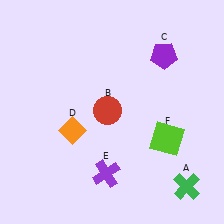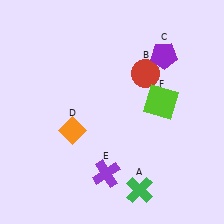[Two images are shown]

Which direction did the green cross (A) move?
The green cross (A) moved left.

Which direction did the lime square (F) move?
The lime square (F) moved up.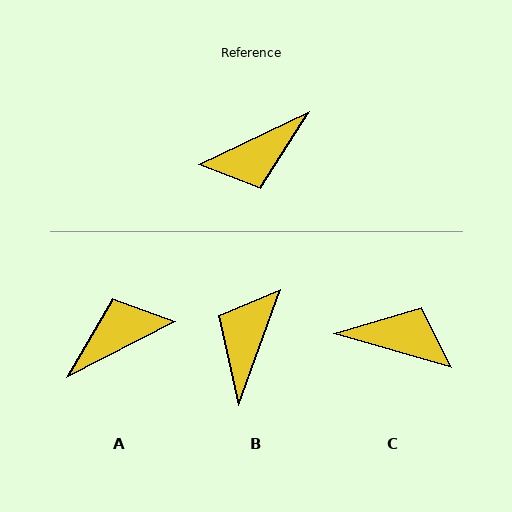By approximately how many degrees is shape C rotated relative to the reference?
Approximately 138 degrees counter-clockwise.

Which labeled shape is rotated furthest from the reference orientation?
A, about 178 degrees away.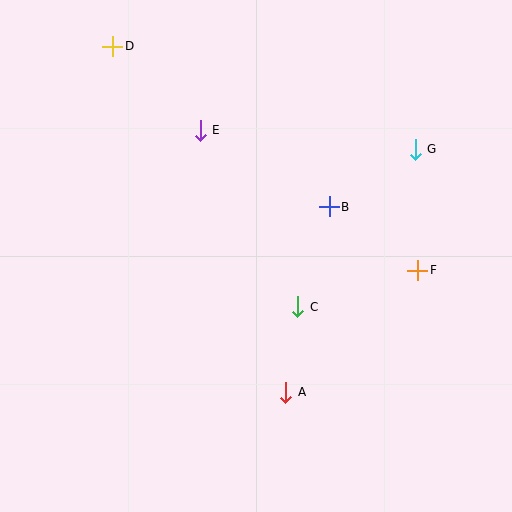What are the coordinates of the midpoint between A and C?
The midpoint between A and C is at (292, 349).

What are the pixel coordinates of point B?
Point B is at (329, 207).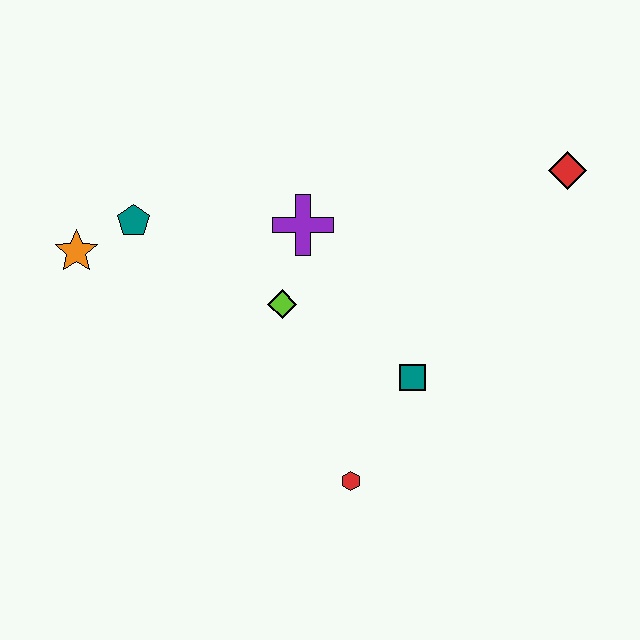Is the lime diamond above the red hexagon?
Yes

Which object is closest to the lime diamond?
The purple cross is closest to the lime diamond.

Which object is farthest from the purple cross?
The red diamond is farthest from the purple cross.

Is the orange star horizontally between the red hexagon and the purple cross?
No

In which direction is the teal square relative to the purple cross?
The teal square is below the purple cross.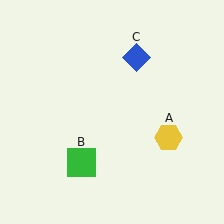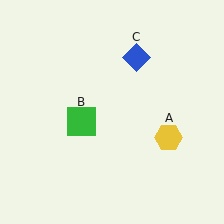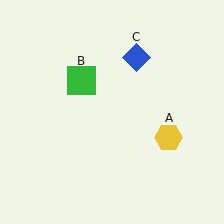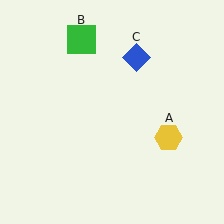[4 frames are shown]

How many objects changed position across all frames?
1 object changed position: green square (object B).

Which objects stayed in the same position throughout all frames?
Yellow hexagon (object A) and blue diamond (object C) remained stationary.